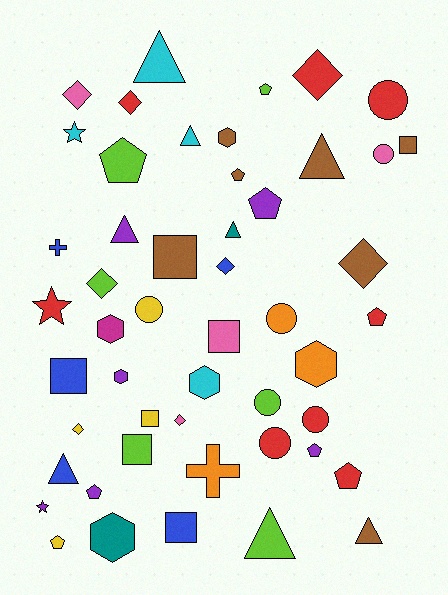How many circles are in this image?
There are 7 circles.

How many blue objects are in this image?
There are 5 blue objects.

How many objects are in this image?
There are 50 objects.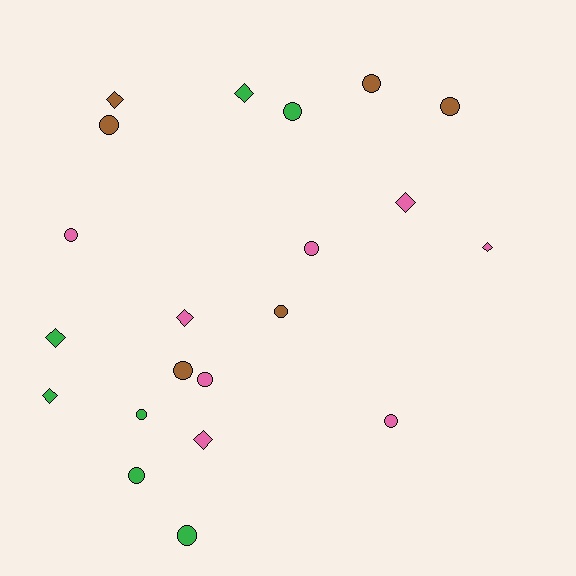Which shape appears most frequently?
Circle, with 13 objects.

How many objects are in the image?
There are 21 objects.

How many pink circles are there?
There are 4 pink circles.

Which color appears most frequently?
Pink, with 8 objects.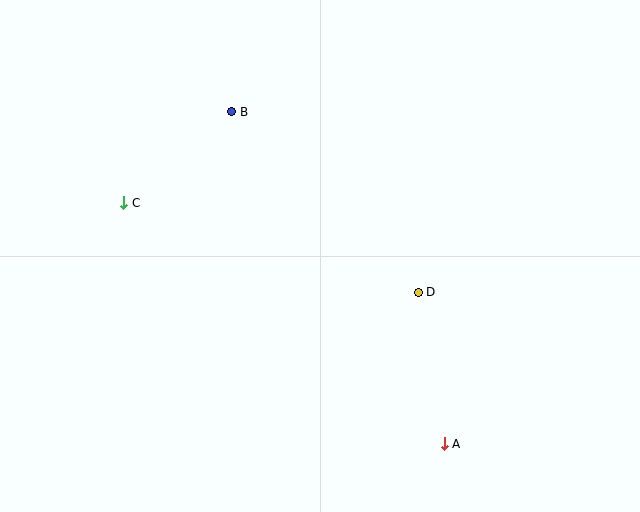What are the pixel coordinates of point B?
Point B is at (232, 112).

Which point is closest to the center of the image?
Point D at (418, 292) is closest to the center.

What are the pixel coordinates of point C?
Point C is at (124, 203).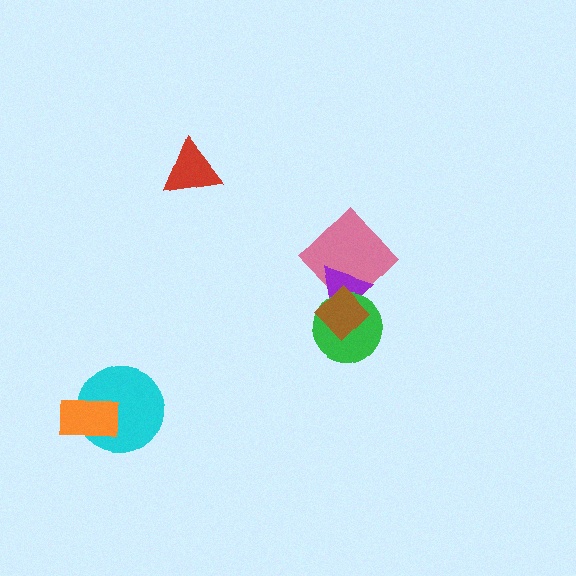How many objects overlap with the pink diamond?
3 objects overlap with the pink diamond.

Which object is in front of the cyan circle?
The orange rectangle is in front of the cyan circle.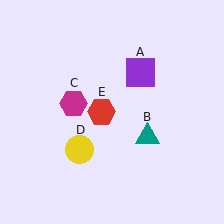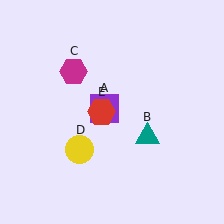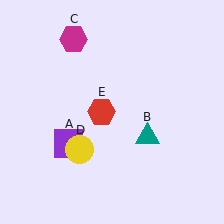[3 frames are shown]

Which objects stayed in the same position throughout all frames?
Teal triangle (object B) and yellow circle (object D) and red hexagon (object E) remained stationary.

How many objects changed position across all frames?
2 objects changed position: purple square (object A), magenta hexagon (object C).